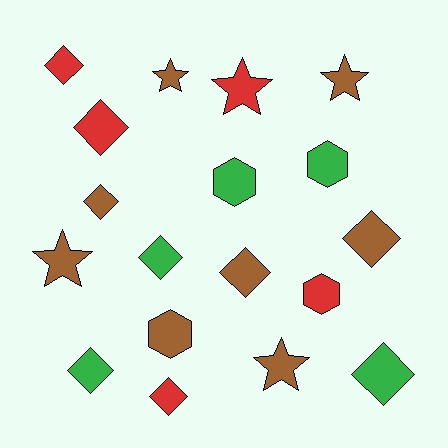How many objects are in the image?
There are 18 objects.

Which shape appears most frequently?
Diamond, with 9 objects.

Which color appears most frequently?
Brown, with 8 objects.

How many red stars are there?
There is 1 red star.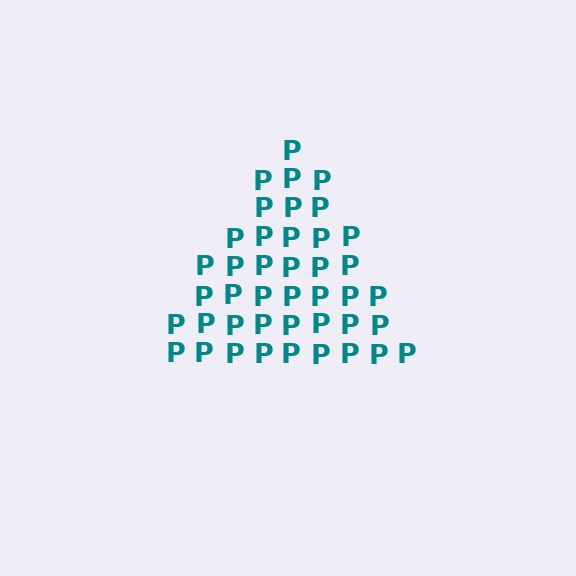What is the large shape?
The large shape is a triangle.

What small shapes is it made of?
It is made of small letter P's.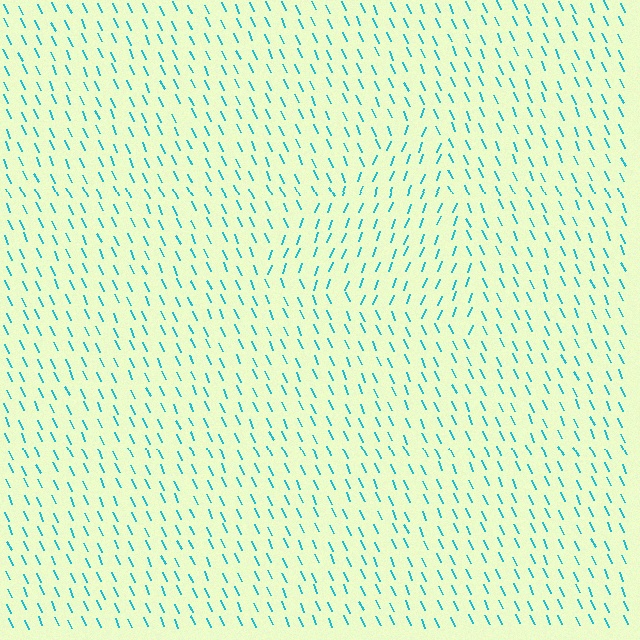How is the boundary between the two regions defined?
The boundary is defined purely by a change in line orientation (approximately 45 degrees difference). All lines are the same color and thickness.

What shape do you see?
I see a triangle.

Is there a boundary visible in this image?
Yes, there is a texture boundary formed by a change in line orientation.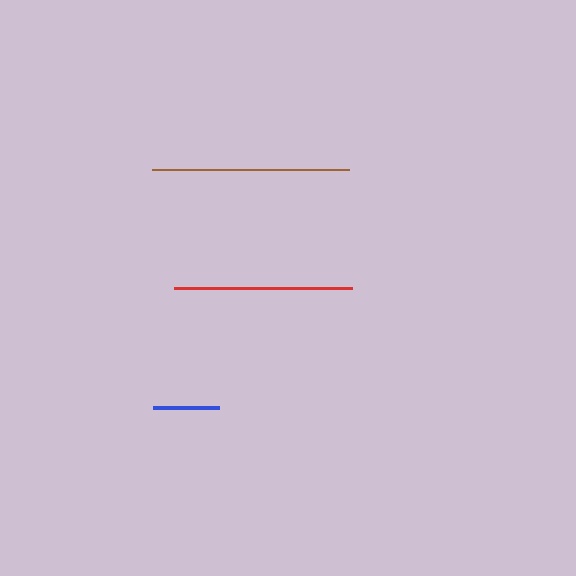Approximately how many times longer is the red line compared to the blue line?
The red line is approximately 2.7 times the length of the blue line.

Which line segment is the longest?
The brown line is the longest at approximately 198 pixels.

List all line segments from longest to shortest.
From longest to shortest: brown, red, blue.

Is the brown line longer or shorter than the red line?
The brown line is longer than the red line.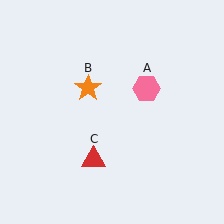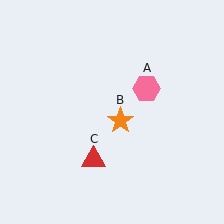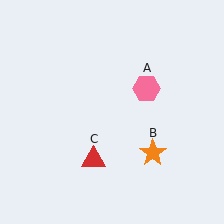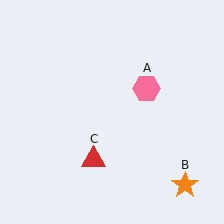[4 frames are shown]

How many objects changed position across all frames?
1 object changed position: orange star (object B).